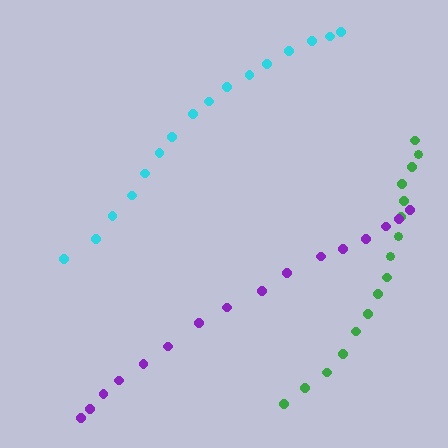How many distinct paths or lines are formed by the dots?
There are 3 distinct paths.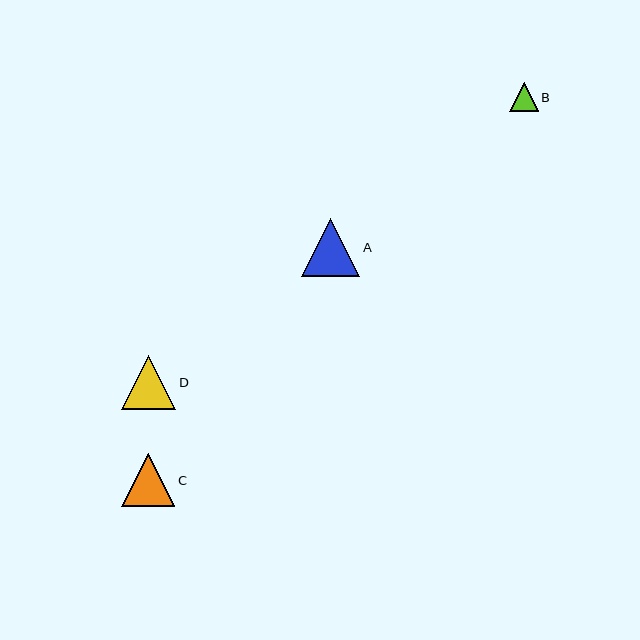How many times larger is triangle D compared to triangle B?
Triangle D is approximately 1.9 times the size of triangle B.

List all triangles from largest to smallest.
From largest to smallest: A, D, C, B.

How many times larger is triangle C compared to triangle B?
Triangle C is approximately 1.8 times the size of triangle B.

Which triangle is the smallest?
Triangle B is the smallest with a size of approximately 29 pixels.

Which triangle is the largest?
Triangle A is the largest with a size of approximately 58 pixels.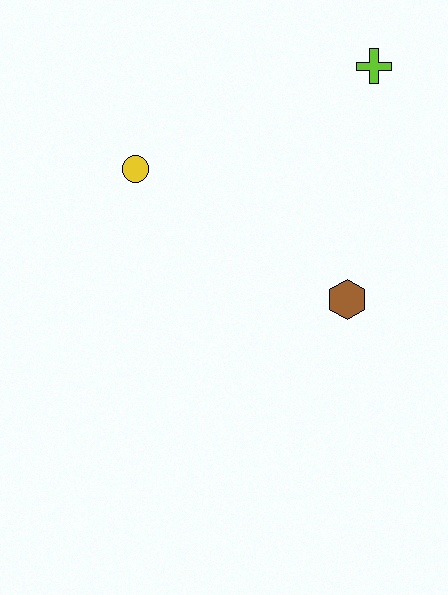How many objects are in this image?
There are 3 objects.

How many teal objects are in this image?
There are no teal objects.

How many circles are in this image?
There is 1 circle.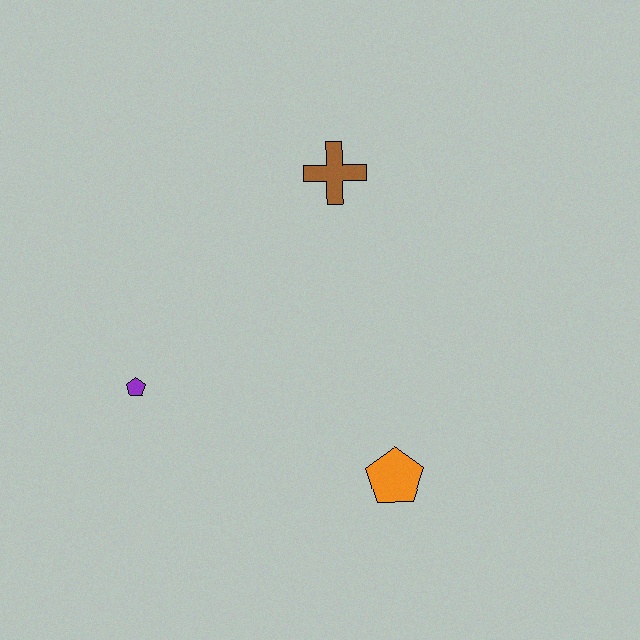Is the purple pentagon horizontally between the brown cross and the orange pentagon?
No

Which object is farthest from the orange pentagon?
The brown cross is farthest from the orange pentagon.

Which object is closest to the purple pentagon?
The orange pentagon is closest to the purple pentagon.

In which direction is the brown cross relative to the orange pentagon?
The brown cross is above the orange pentagon.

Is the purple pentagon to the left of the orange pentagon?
Yes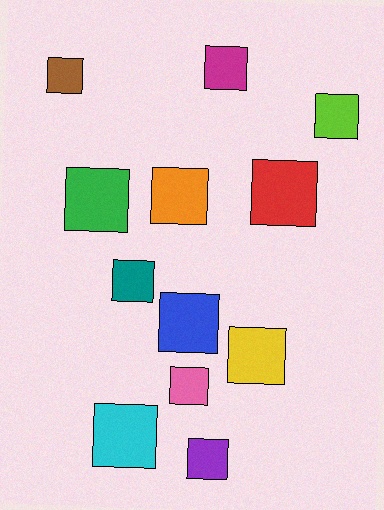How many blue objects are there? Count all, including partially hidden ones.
There is 1 blue object.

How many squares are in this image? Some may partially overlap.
There are 12 squares.